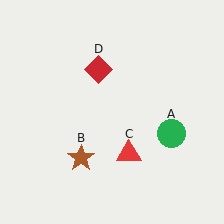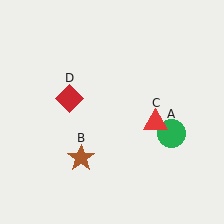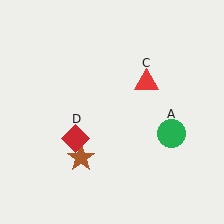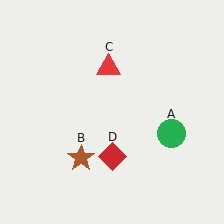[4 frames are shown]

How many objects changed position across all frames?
2 objects changed position: red triangle (object C), red diamond (object D).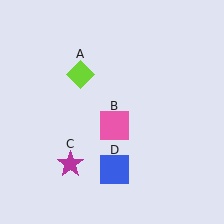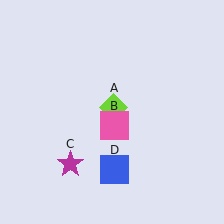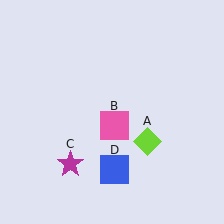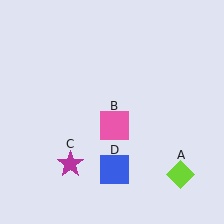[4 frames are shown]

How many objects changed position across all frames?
1 object changed position: lime diamond (object A).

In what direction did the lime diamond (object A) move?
The lime diamond (object A) moved down and to the right.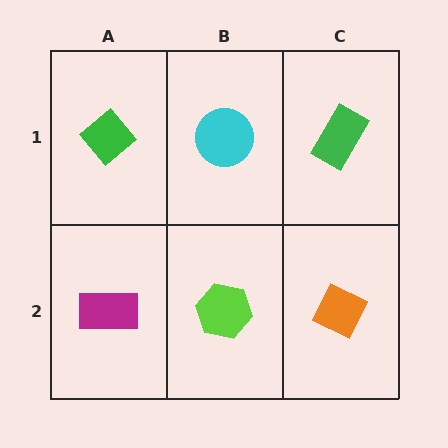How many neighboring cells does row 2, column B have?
3.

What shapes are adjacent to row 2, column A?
A green diamond (row 1, column A), a lime hexagon (row 2, column B).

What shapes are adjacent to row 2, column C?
A green rectangle (row 1, column C), a lime hexagon (row 2, column B).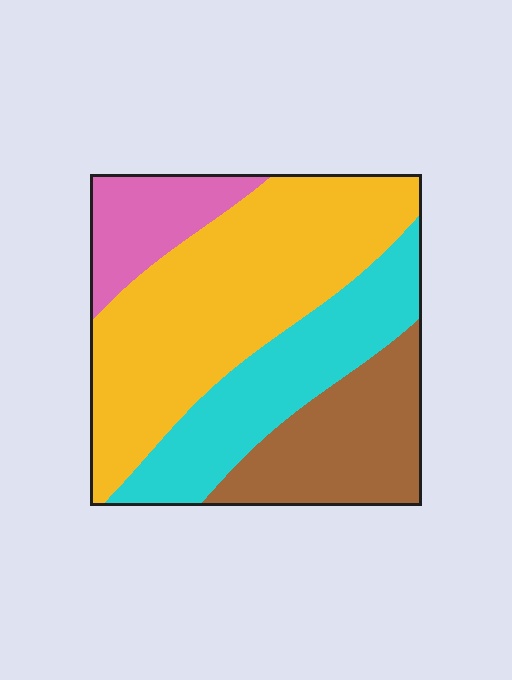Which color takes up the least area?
Pink, at roughly 10%.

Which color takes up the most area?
Yellow, at roughly 45%.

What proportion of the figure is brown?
Brown covers around 20% of the figure.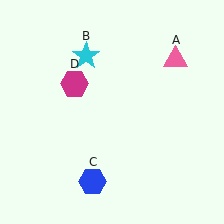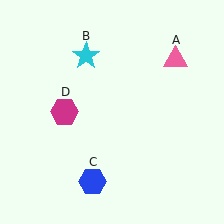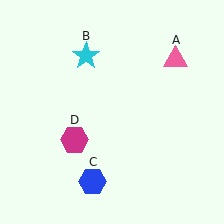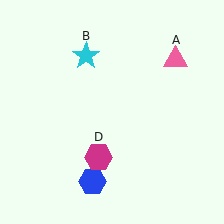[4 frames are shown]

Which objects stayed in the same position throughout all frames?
Pink triangle (object A) and cyan star (object B) and blue hexagon (object C) remained stationary.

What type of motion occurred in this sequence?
The magenta hexagon (object D) rotated counterclockwise around the center of the scene.